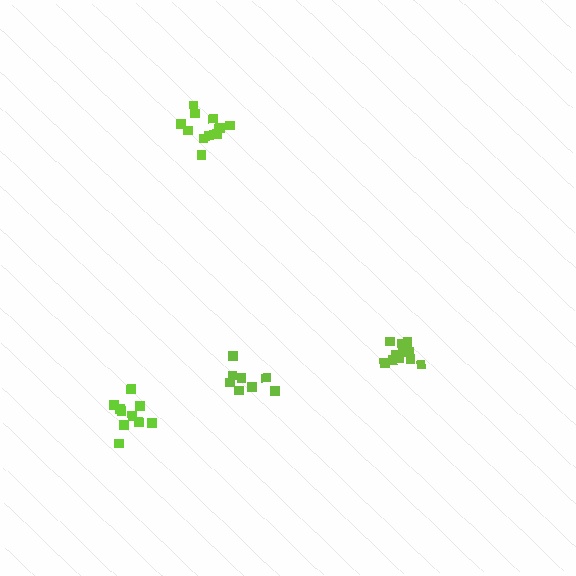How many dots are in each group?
Group 1: 11 dots, Group 2: 12 dots, Group 3: 8 dots, Group 4: 12 dots (43 total).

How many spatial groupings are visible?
There are 4 spatial groupings.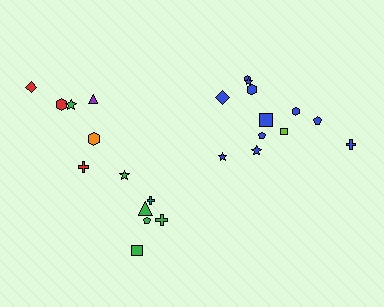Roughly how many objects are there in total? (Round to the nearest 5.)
Roughly 25 objects in total.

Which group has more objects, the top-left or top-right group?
The top-right group.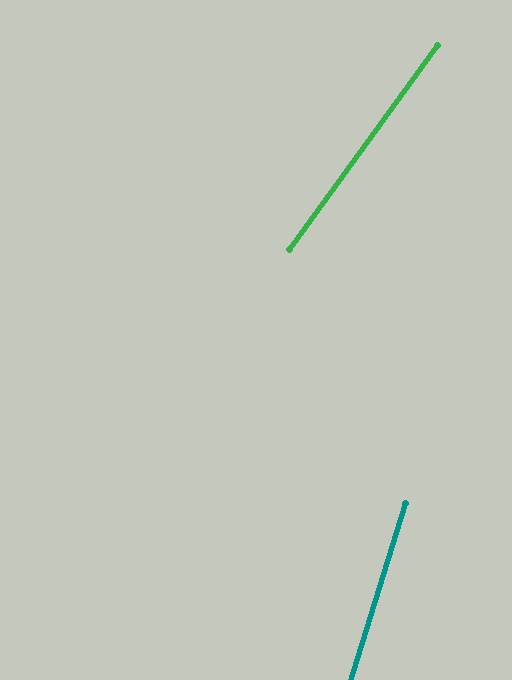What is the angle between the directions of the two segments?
Approximately 19 degrees.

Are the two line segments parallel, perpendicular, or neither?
Neither parallel nor perpendicular — they differ by about 19°.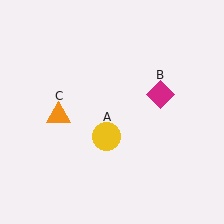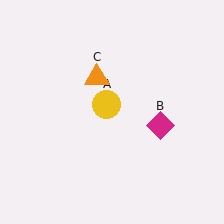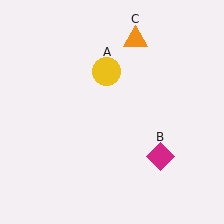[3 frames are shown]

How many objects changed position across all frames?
3 objects changed position: yellow circle (object A), magenta diamond (object B), orange triangle (object C).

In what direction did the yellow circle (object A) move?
The yellow circle (object A) moved up.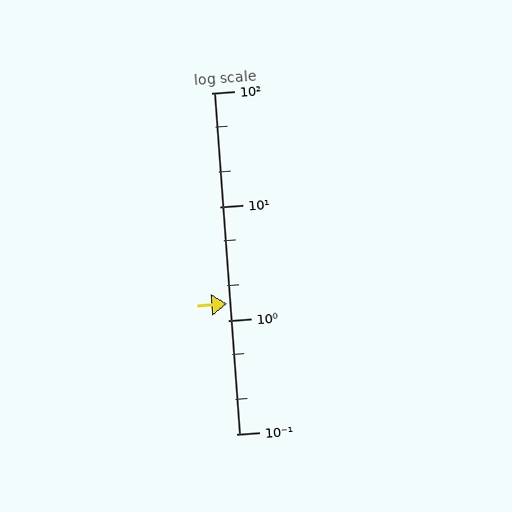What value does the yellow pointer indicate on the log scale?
The pointer indicates approximately 1.4.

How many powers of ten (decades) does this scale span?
The scale spans 3 decades, from 0.1 to 100.